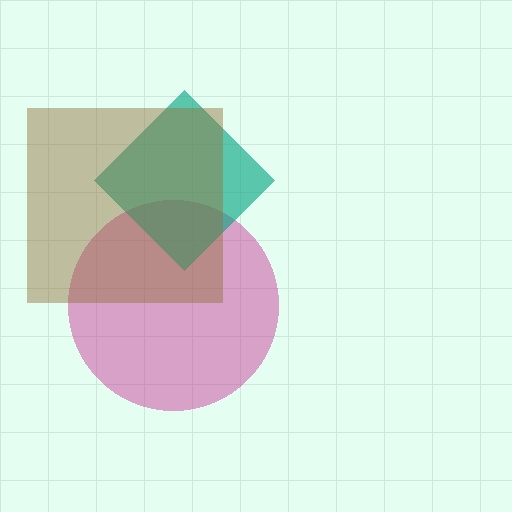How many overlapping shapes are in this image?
There are 3 overlapping shapes in the image.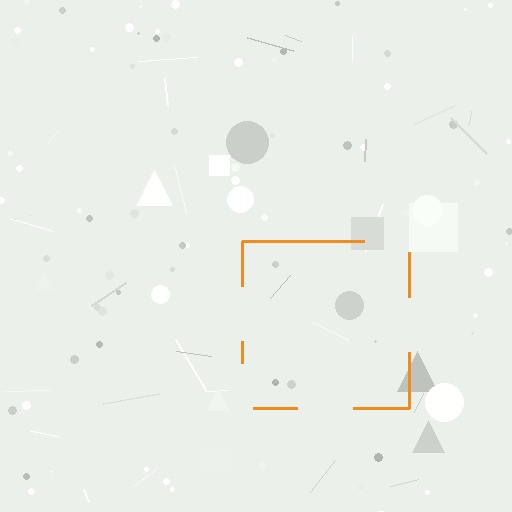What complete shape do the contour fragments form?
The contour fragments form a square.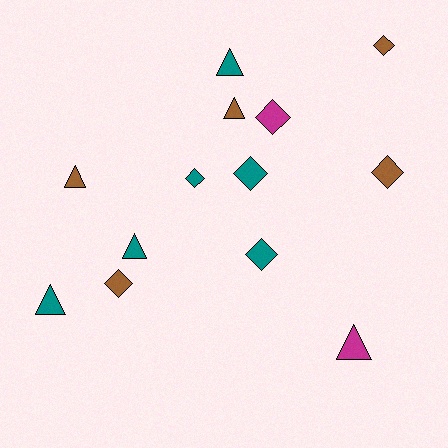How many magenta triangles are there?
There is 1 magenta triangle.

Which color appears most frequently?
Teal, with 6 objects.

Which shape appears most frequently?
Diamond, with 7 objects.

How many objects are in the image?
There are 13 objects.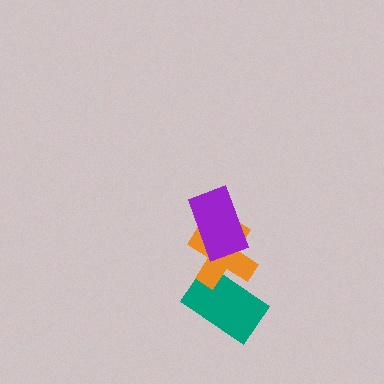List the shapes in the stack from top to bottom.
From top to bottom: the purple rectangle, the orange cross, the teal rectangle.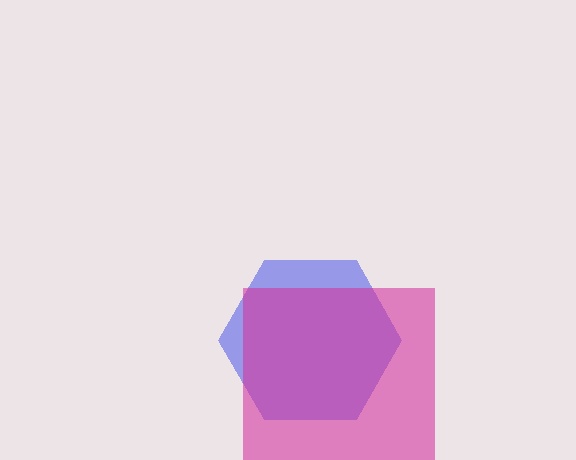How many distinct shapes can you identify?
There are 2 distinct shapes: a blue hexagon, a magenta square.